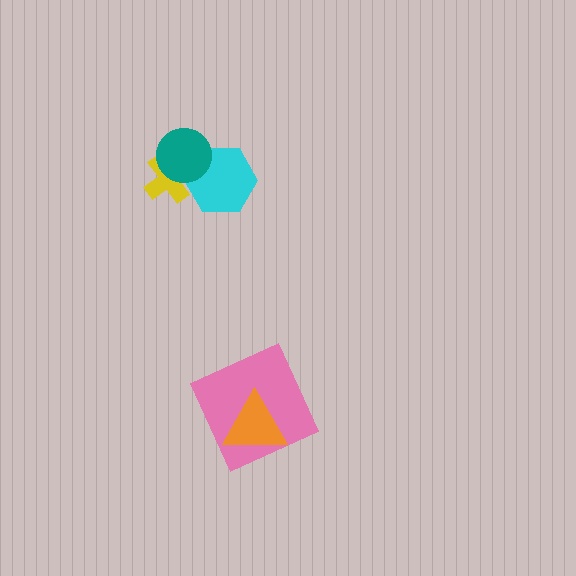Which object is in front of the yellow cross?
The teal circle is in front of the yellow cross.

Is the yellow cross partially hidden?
Yes, it is partially covered by another shape.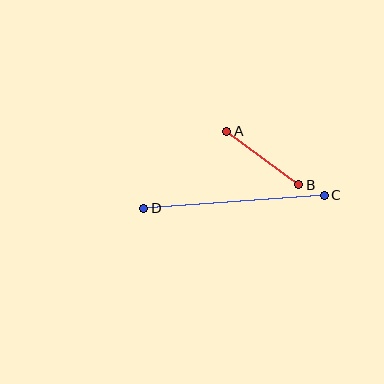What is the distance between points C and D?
The distance is approximately 181 pixels.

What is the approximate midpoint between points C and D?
The midpoint is at approximately (234, 202) pixels.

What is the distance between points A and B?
The distance is approximately 90 pixels.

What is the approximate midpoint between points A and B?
The midpoint is at approximately (263, 158) pixels.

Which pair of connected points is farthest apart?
Points C and D are farthest apart.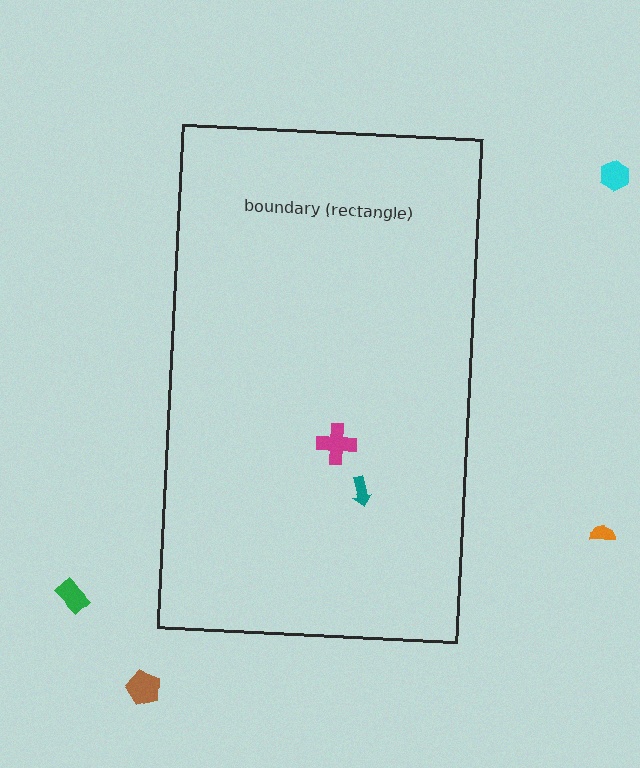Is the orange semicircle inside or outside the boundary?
Outside.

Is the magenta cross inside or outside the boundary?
Inside.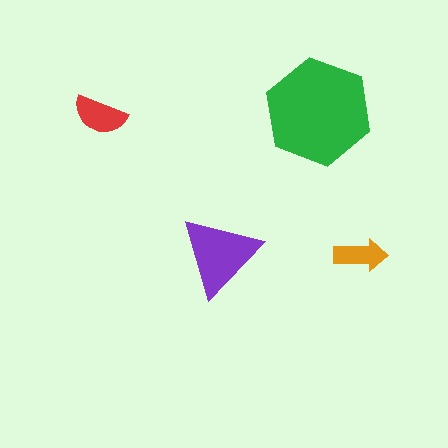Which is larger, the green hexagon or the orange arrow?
The green hexagon.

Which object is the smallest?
The orange arrow.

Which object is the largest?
The green hexagon.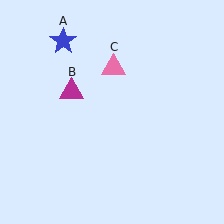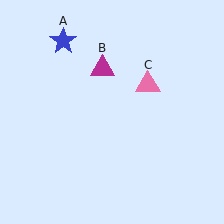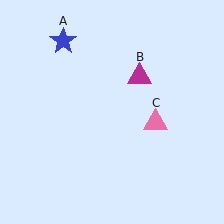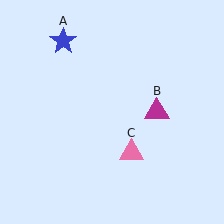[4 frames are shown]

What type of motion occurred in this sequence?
The magenta triangle (object B), pink triangle (object C) rotated clockwise around the center of the scene.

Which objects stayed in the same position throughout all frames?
Blue star (object A) remained stationary.